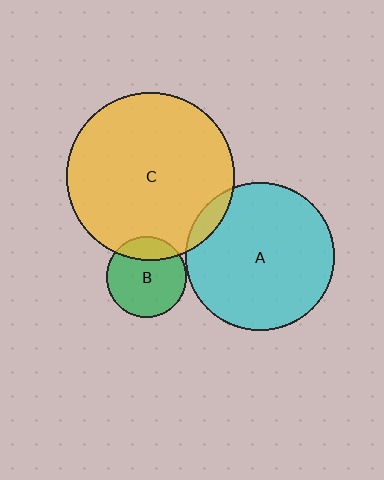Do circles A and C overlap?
Yes.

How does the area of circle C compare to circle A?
Approximately 1.3 times.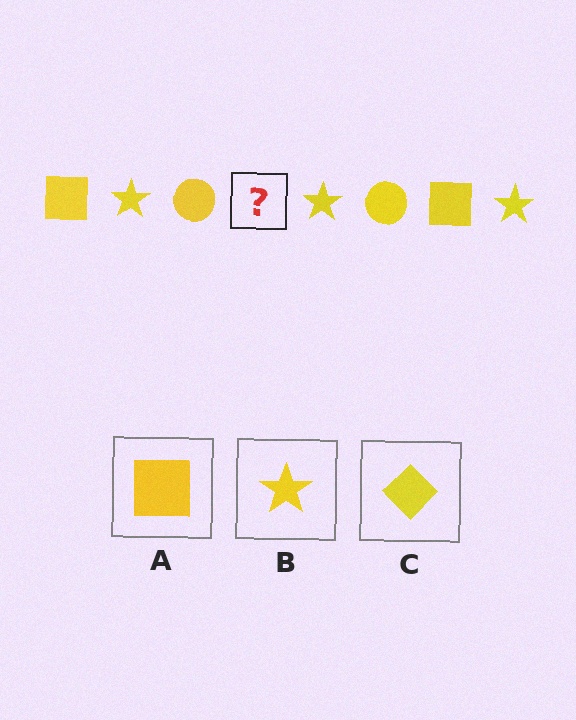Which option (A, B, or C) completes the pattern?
A.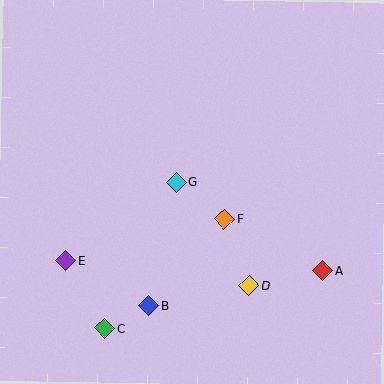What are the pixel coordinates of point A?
Point A is at (322, 271).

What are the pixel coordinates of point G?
Point G is at (176, 182).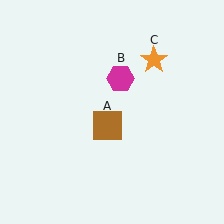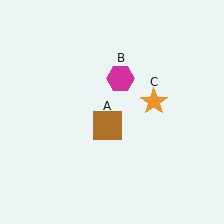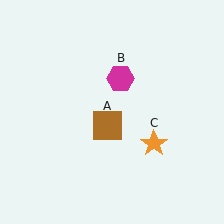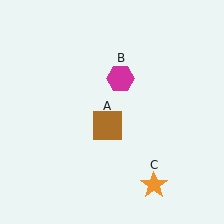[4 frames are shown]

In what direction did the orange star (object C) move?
The orange star (object C) moved down.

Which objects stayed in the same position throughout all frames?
Brown square (object A) and magenta hexagon (object B) remained stationary.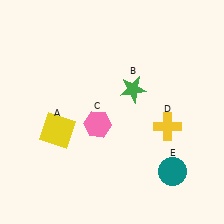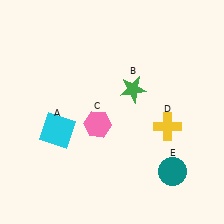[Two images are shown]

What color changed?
The square (A) changed from yellow in Image 1 to cyan in Image 2.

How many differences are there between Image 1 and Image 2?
There is 1 difference between the two images.